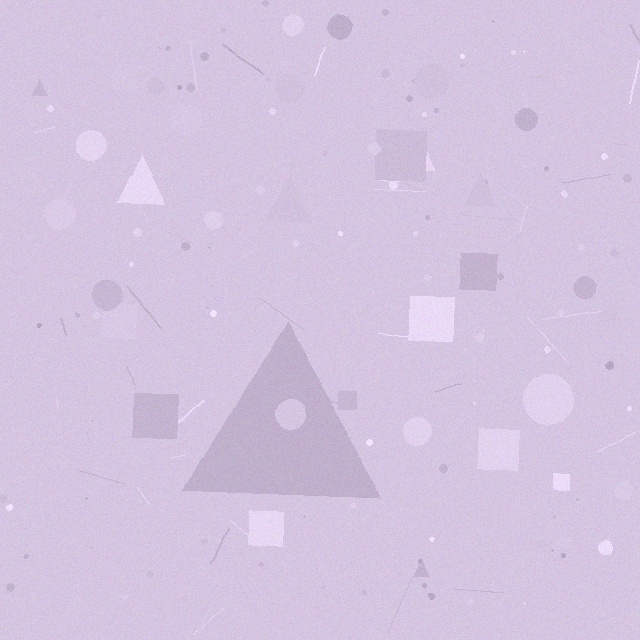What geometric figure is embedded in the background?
A triangle is embedded in the background.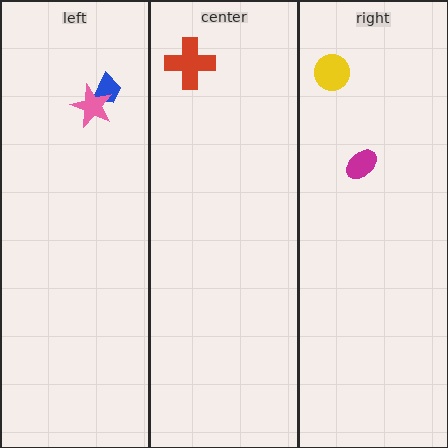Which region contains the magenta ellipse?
The right region.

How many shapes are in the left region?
2.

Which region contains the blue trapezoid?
The left region.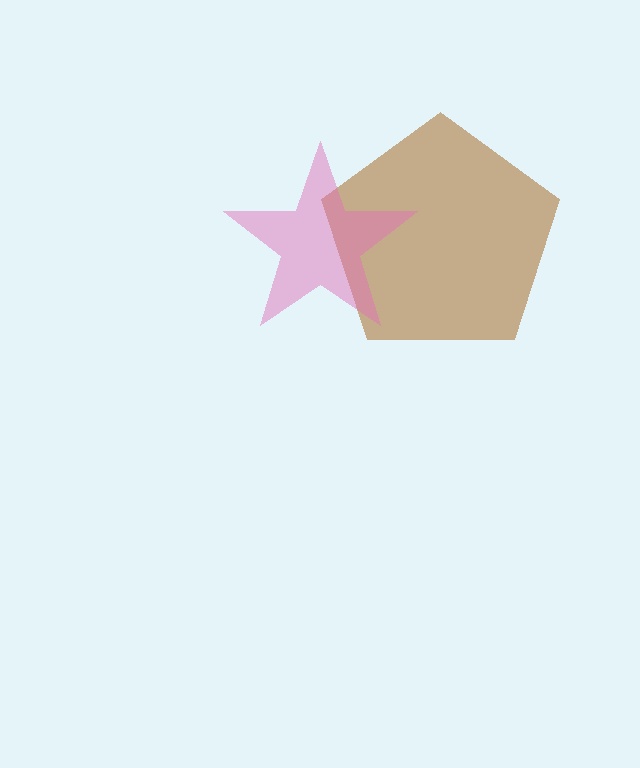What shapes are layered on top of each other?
The layered shapes are: a brown pentagon, a pink star.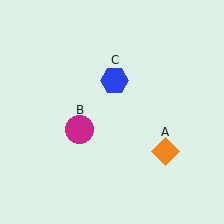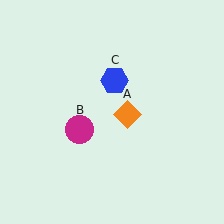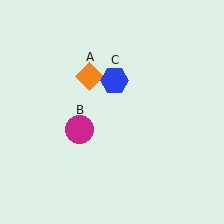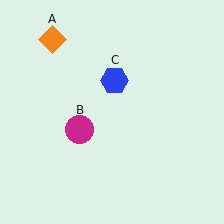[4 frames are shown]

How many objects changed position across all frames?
1 object changed position: orange diamond (object A).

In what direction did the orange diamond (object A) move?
The orange diamond (object A) moved up and to the left.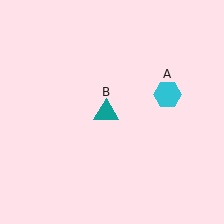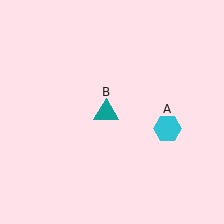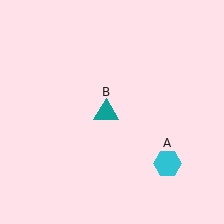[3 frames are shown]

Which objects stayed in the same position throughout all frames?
Teal triangle (object B) remained stationary.